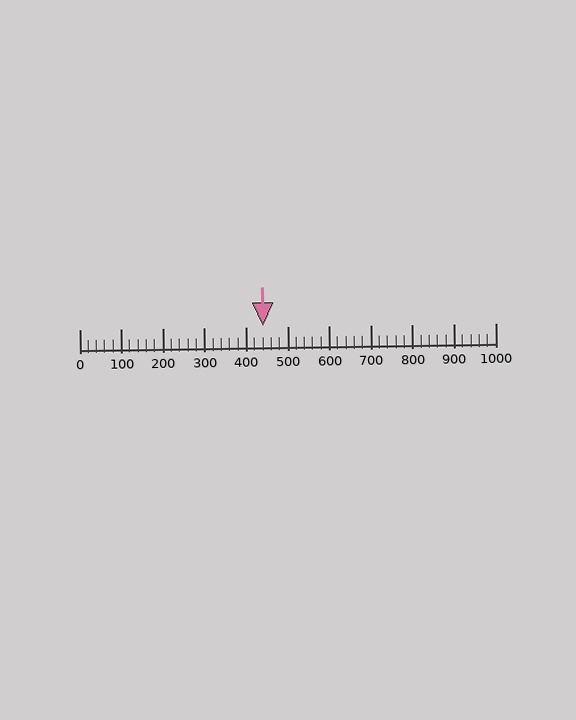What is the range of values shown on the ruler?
The ruler shows values from 0 to 1000.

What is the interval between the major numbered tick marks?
The major tick marks are spaced 100 units apart.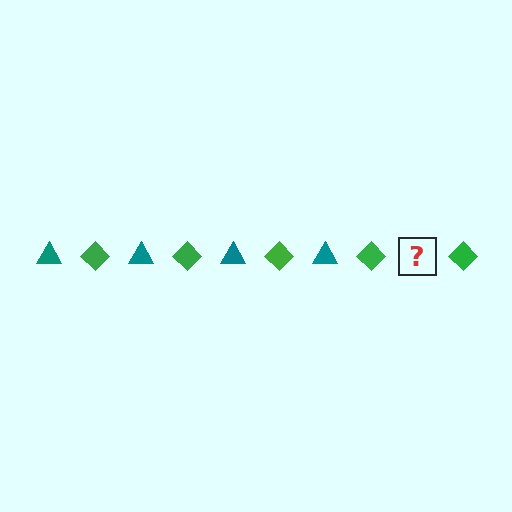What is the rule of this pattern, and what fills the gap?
The rule is that the pattern alternates between teal triangle and green diamond. The gap should be filled with a teal triangle.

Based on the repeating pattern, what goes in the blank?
The blank should be a teal triangle.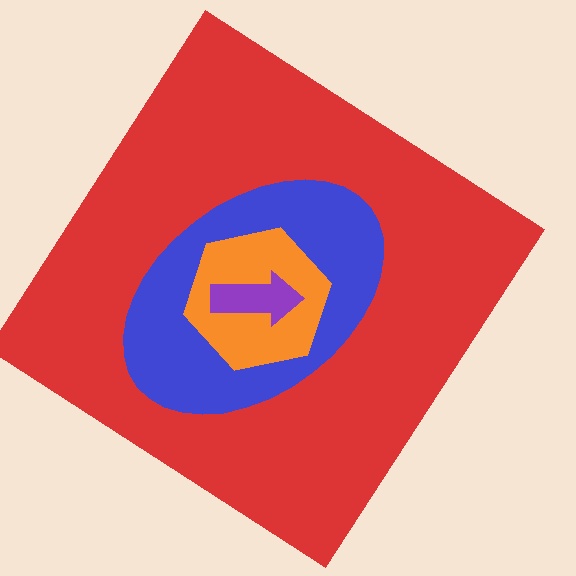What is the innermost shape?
The purple arrow.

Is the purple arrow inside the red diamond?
Yes.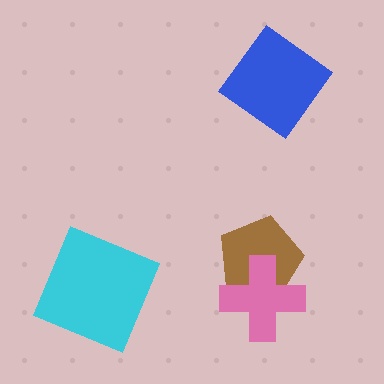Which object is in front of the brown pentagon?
The pink cross is in front of the brown pentagon.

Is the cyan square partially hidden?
No, no other shape covers it.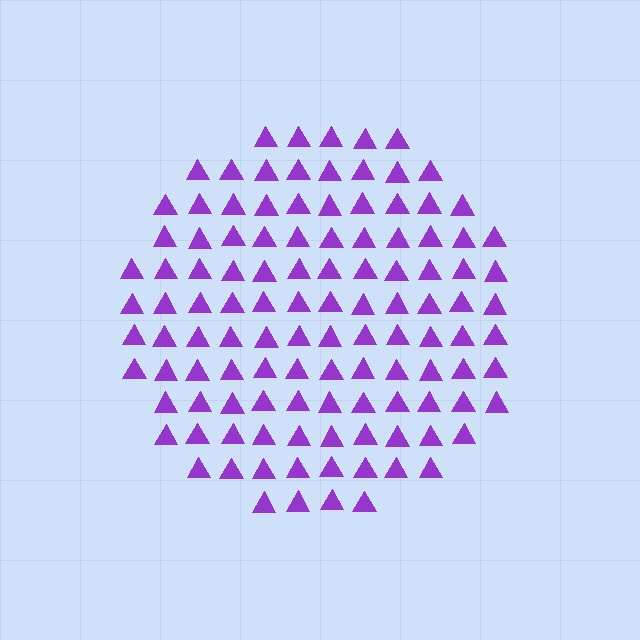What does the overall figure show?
The overall figure shows a circle.